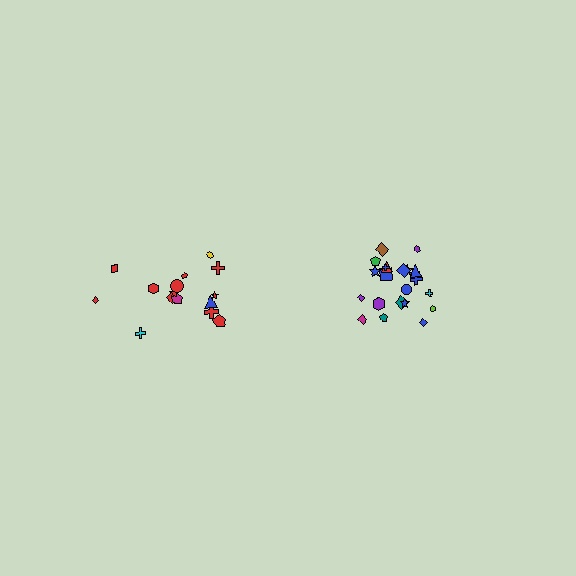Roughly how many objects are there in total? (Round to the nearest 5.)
Roughly 35 objects in total.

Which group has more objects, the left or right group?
The right group.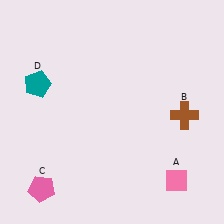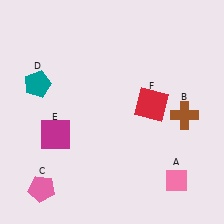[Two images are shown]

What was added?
A magenta square (E), a red square (F) were added in Image 2.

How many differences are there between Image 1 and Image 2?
There are 2 differences between the two images.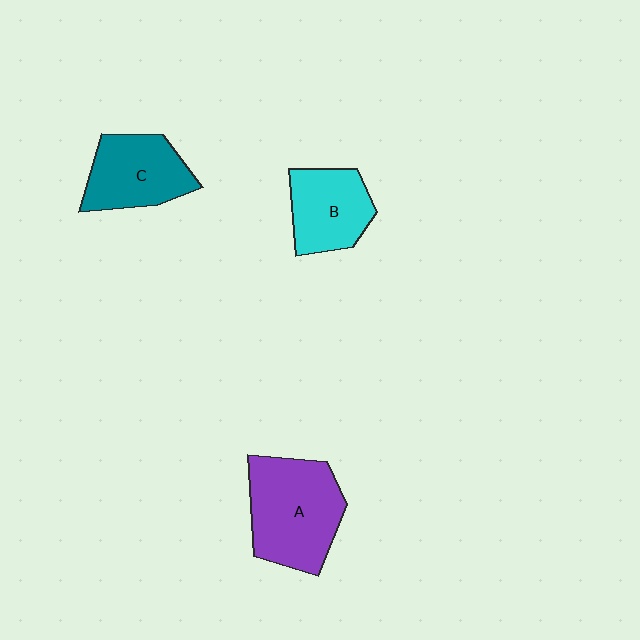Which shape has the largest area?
Shape A (purple).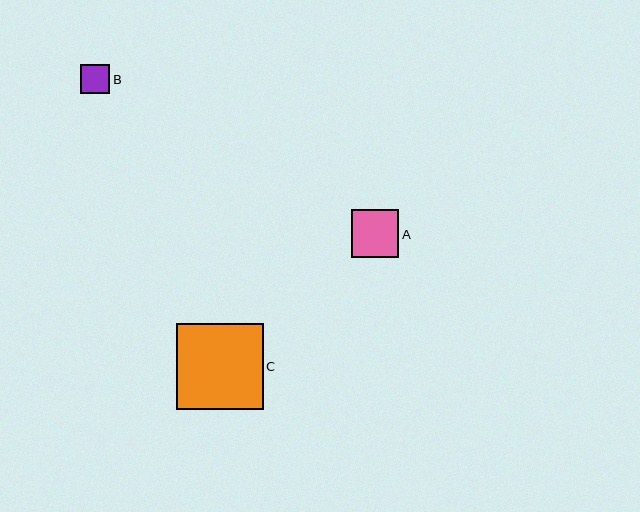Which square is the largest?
Square C is the largest with a size of approximately 86 pixels.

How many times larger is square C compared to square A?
Square C is approximately 1.8 times the size of square A.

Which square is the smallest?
Square B is the smallest with a size of approximately 29 pixels.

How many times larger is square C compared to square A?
Square C is approximately 1.8 times the size of square A.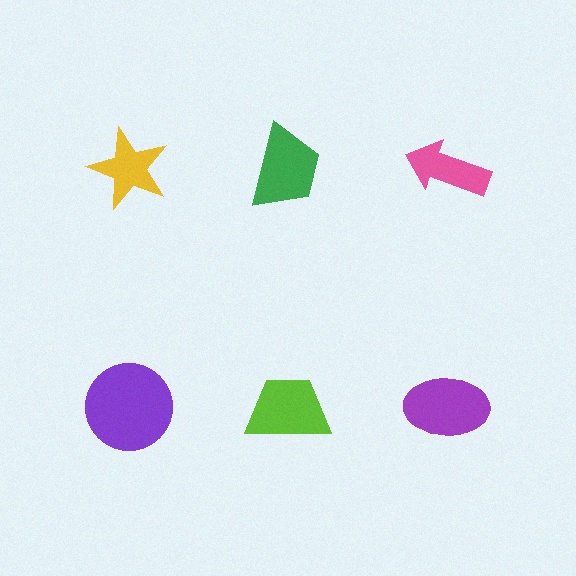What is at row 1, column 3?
A pink arrow.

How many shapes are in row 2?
3 shapes.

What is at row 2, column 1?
A purple circle.